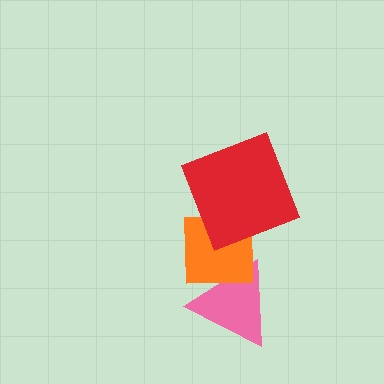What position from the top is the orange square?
The orange square is 2nd from the top.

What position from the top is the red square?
The red square is 1st from the top.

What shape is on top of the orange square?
The red square is on top of the orange square.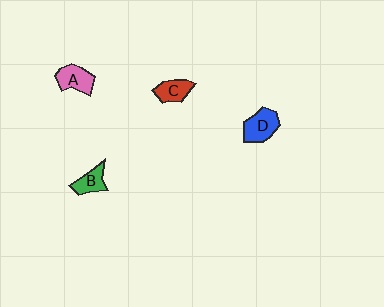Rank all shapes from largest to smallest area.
From largest to smallest: D (blue), A (pink), C (red), B (green).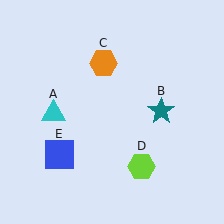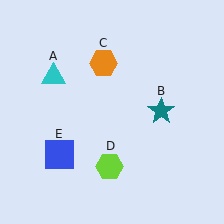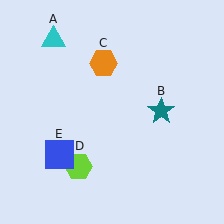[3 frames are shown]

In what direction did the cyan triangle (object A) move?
The cyan triangle (object A) moved up.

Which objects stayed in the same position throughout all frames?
Teal star (object B) and orange hexagon (object C) and blue square (object E) remained stationary.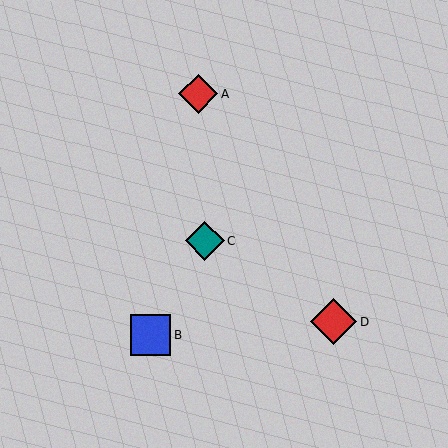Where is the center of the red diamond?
The center of the red diamond is at (334, 321).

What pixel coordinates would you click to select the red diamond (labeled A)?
Click at (198, 94) to select the red diamond A.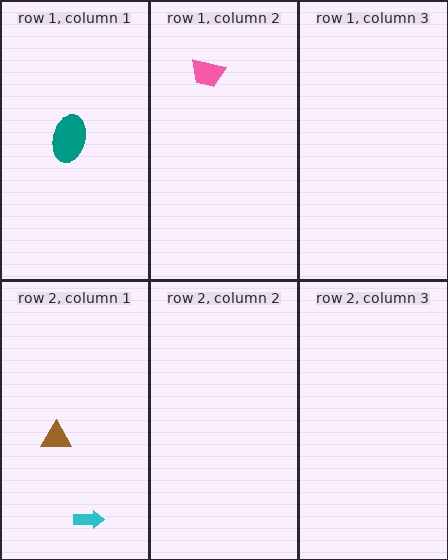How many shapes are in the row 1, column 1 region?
1.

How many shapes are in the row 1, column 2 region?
1.